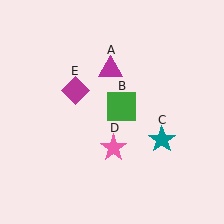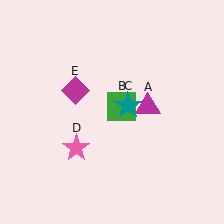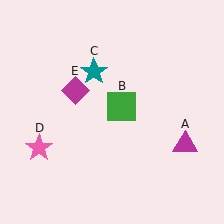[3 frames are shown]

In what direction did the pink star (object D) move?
The pink star (object D) moved left.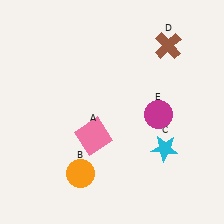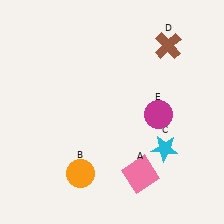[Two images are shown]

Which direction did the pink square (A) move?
The pink square (A) moved right.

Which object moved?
The pink square (A) moved right.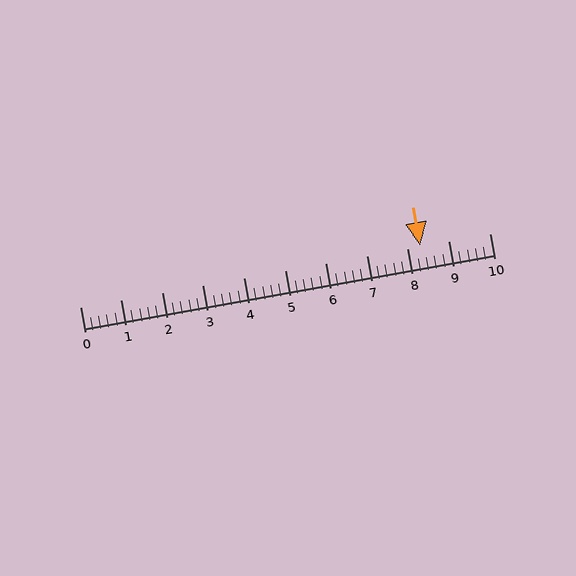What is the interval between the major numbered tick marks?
The major tick marks are spaced 1 units apart.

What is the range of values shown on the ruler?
The ruler shows values from 0 to 10.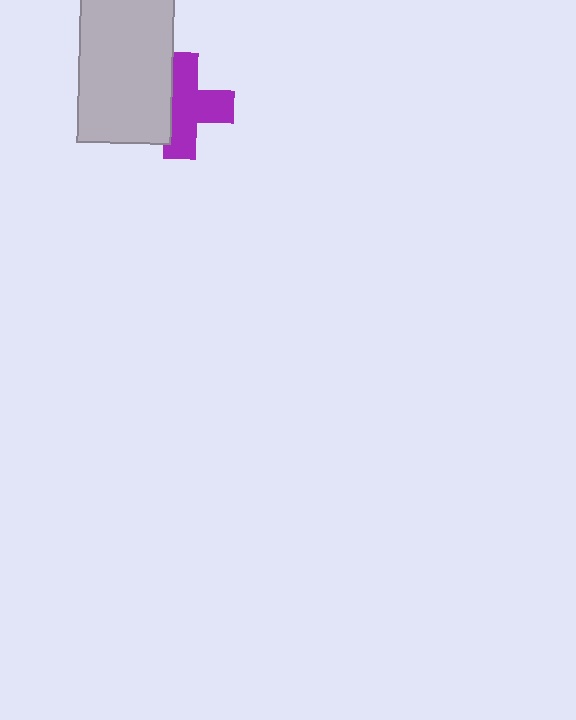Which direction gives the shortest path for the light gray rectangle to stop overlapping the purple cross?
Moving left gives the shortest separation.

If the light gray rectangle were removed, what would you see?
You would see the complete purple cross.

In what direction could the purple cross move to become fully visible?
The purple cross could move right. That would shift it out from behind the light gray rectangle entirely.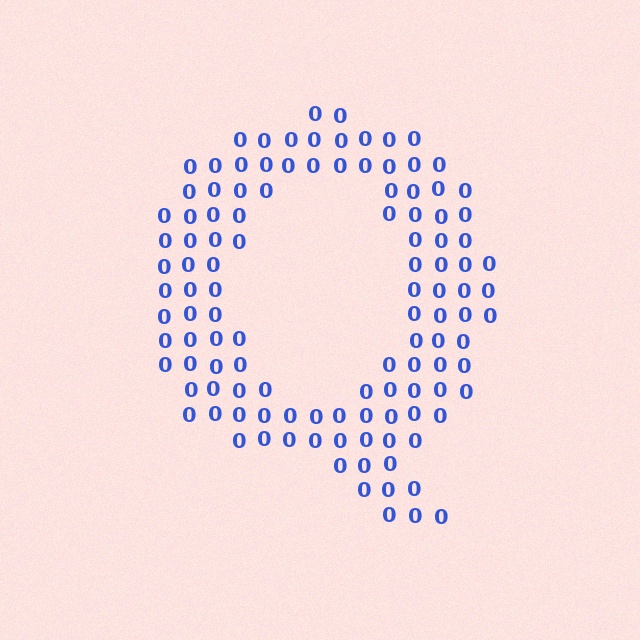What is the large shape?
The large shape is the letter Q.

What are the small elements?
The small elements are digit 0's.